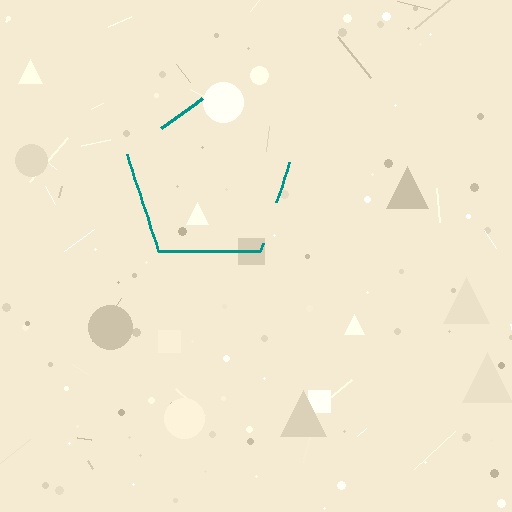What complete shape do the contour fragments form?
The contour fragments form a pentagon.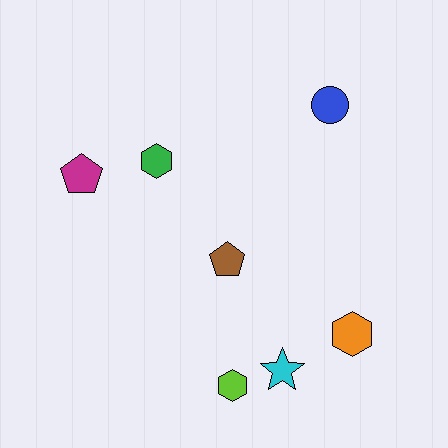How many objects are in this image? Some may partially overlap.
There are 7 objects.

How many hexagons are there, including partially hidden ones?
There are 3 hexagons.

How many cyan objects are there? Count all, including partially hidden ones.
There is 1 cyan object.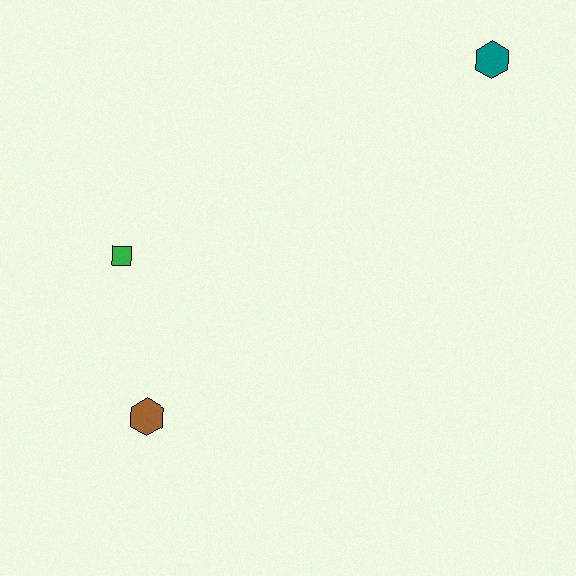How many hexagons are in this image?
There are 2 hexagons.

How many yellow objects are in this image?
There are no yellow objects.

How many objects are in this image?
There are 3 objects.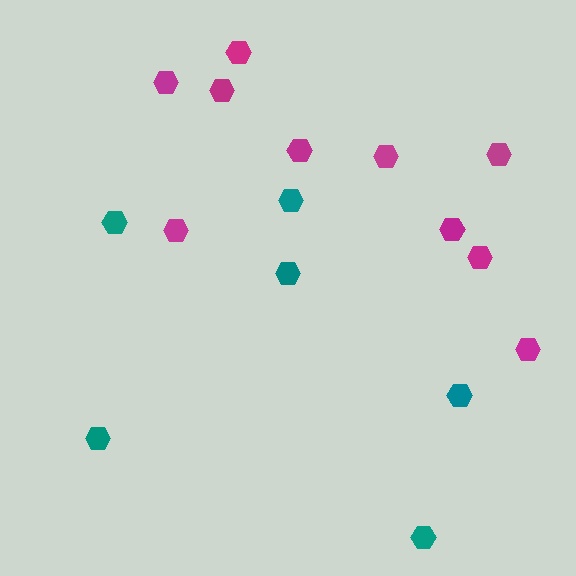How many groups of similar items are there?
There are 2 groups: one group of magenta hexagons (10) and one group of teal hexagons (6).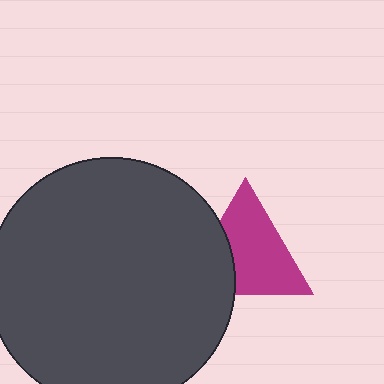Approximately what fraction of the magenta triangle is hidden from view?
Roughly 30% of the magenta triangle is hidden behind the dark gray circle.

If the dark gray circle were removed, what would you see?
You would see the complete magenta triangle.